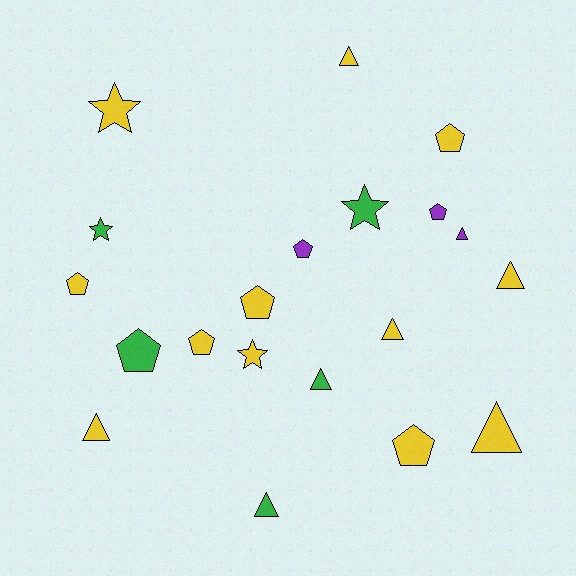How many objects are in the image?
There are 20 objects.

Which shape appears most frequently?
Pentagon, with 8 objects.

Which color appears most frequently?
Yellow, with 12 objects.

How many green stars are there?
There are 2 green stars.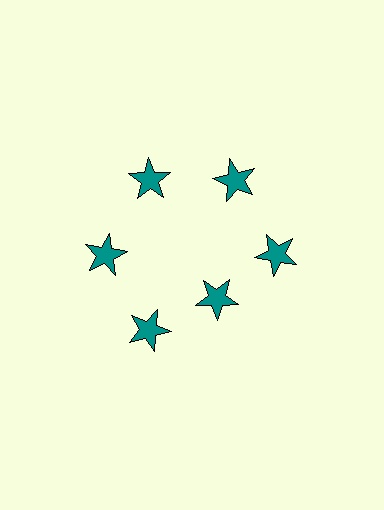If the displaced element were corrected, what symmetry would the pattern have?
It would have 6-fold rotational symmetry — the pattern would map onto itself every 60 degrees.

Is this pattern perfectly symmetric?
No. The 6 teal stars are arranged in a ring, but one element near the 5 o'clock position is pulled inward toward the center, breaking the 6-fold rotational symmetry.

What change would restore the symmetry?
The symmetry would be restored by moving it outward, back onto the ring so that all 6 stars sit at equal angles and equal distance from the center.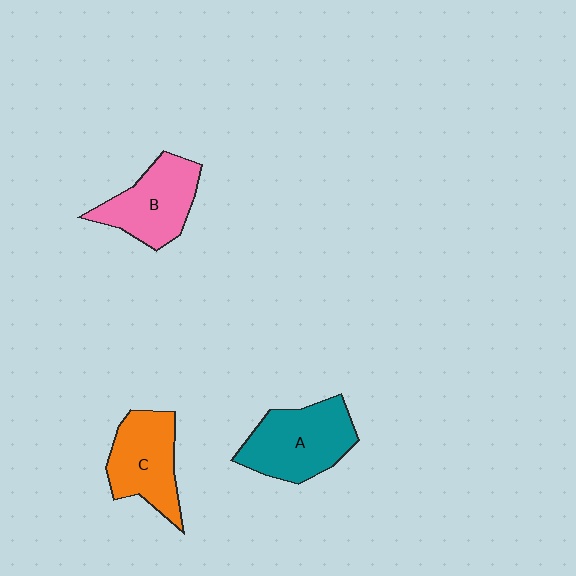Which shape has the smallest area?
Shape B (pink).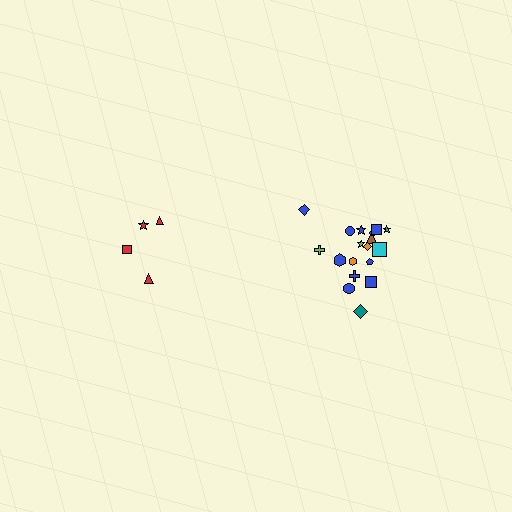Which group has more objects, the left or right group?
The right group.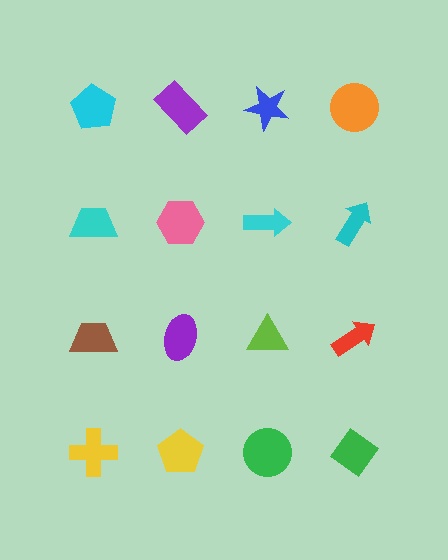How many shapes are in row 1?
4 shapes.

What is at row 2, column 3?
A cyan arrow.